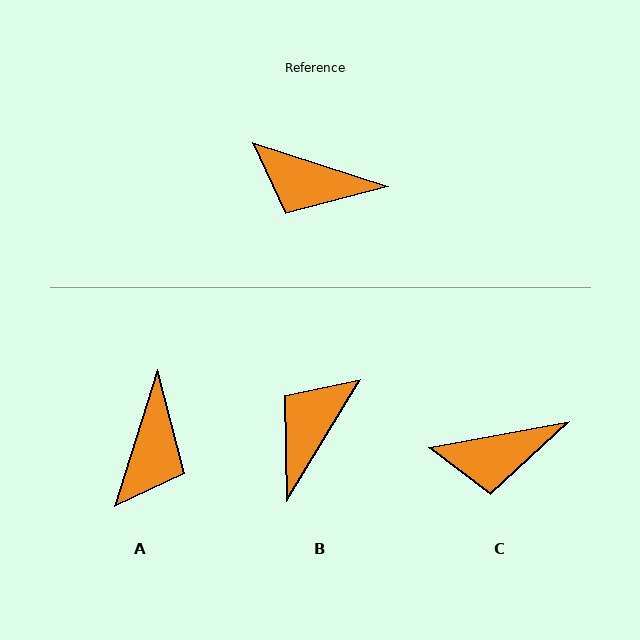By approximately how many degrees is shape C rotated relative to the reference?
Approximately 28 degrees counter-clockwise.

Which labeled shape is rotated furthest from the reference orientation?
B, about 103 degrees away.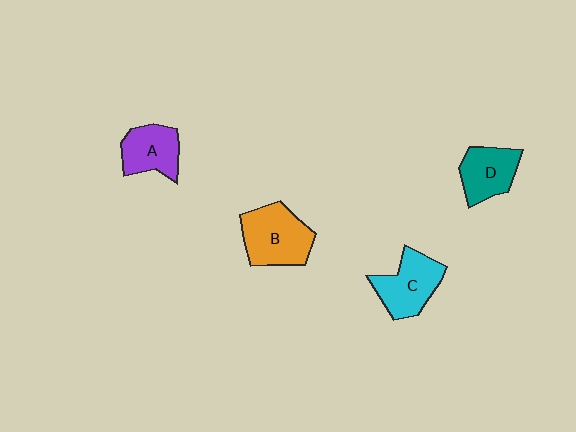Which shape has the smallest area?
Shape A (purple).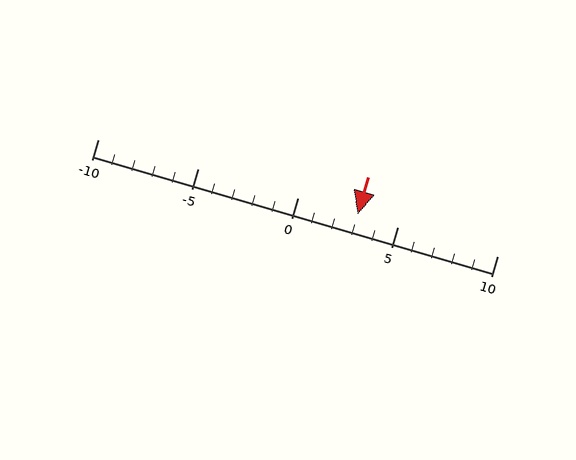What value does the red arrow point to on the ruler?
The red arrow points to approximately 3.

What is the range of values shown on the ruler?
The ruler shows values from -10 to 10.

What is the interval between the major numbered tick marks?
The major tick marks are spaced 5 units apart.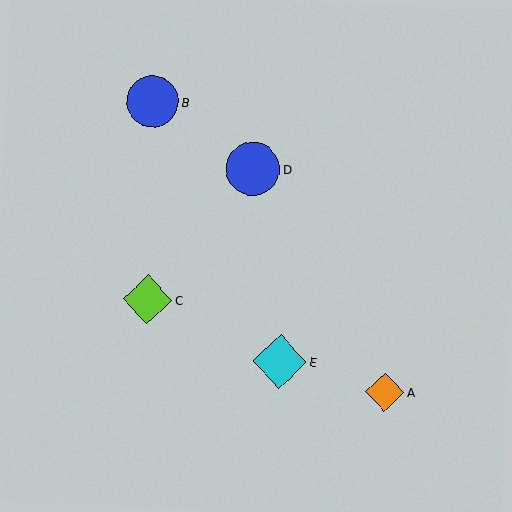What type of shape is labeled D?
Shape D is a blue circle.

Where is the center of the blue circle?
The center of the blue circle is at (253, 168).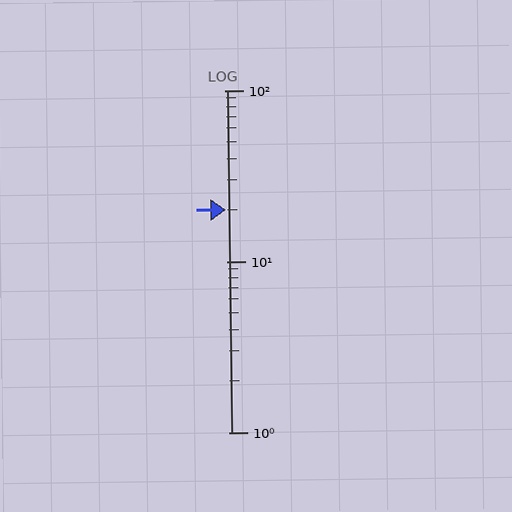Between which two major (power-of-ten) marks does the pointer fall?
The pointer is between 10 and 100.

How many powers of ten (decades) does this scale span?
The scale spans 2 decades, from 1 to 100.